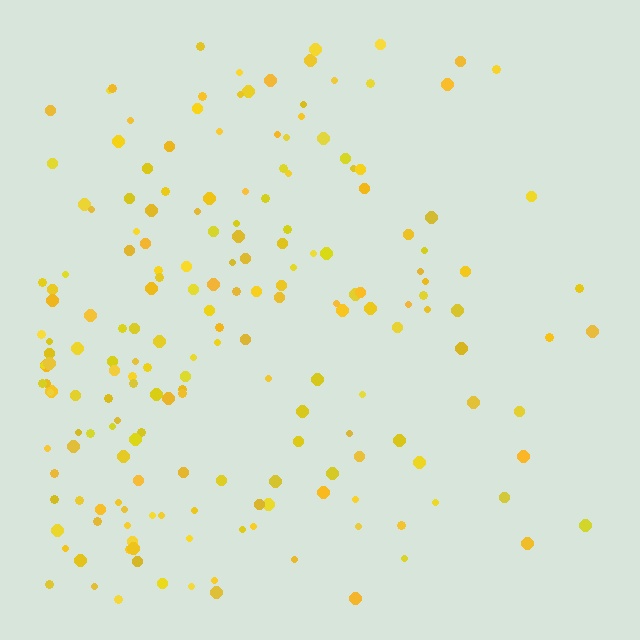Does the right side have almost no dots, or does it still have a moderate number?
Still a moderate number, just noticeably fewer than the left.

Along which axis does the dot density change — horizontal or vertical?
Horizontal.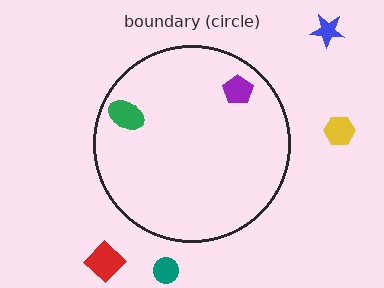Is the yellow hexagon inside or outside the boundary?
Outside.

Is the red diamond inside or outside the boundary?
Outside.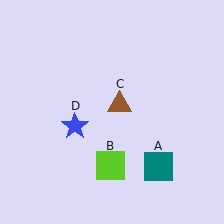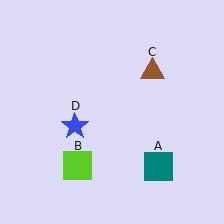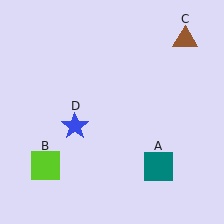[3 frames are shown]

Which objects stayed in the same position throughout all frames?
Teal square (object A) and blue star (object D) remained stationary.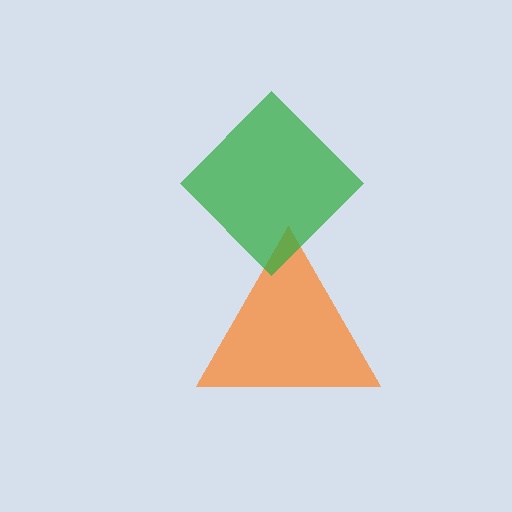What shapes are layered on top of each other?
The layered shapes are: an orange triangle, a green diamond.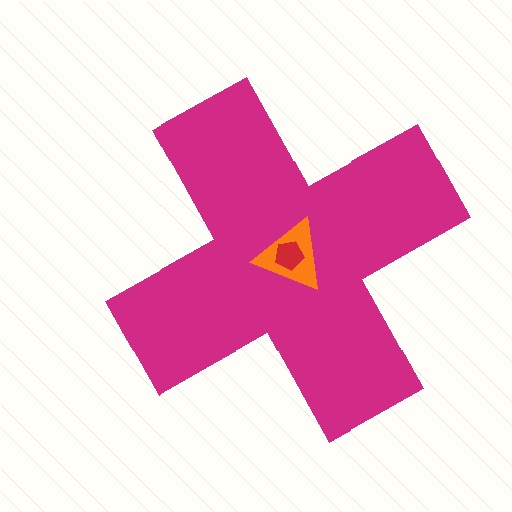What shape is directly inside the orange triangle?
The red pentagon.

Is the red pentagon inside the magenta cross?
Yes.